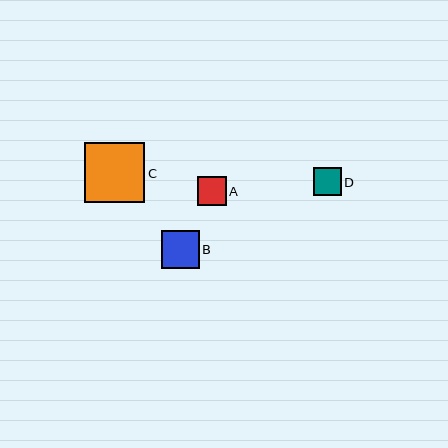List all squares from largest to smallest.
From largest to smallest: C, B, A, D.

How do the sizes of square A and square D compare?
Square A and square D are approximately the same size.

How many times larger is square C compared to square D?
Square C is approximately 2.2 times the size of square D.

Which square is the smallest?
Square D is the smallest with a size of approximately 28 pixels.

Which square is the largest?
Square C is the largest with a size of approximately 60 pixels.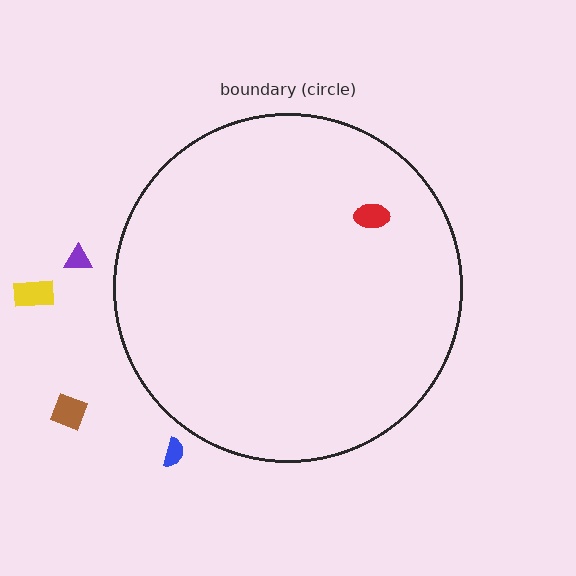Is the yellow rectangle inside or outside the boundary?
Outside.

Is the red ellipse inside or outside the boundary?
Inside.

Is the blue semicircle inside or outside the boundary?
Outside.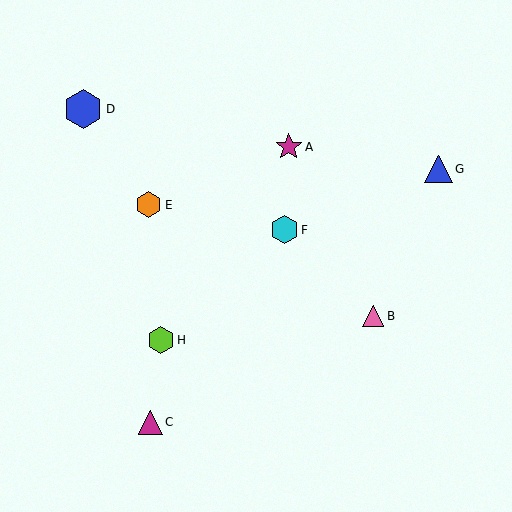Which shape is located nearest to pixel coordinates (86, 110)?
The blue hexagon (labeled D) at (83, 109) is nearest to that location.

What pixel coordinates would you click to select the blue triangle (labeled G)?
Click at (439, 169) to select the blue triangle G.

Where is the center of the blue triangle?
The center of the blue triangle is at (439, 169).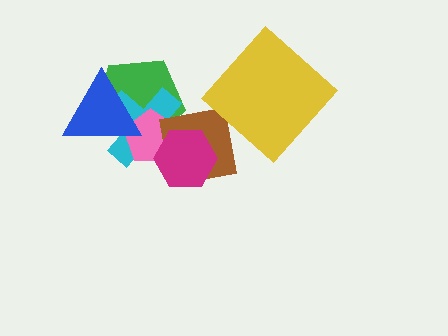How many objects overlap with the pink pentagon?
5 objects overlap with the pink pentagon.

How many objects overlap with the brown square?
4 objects overlap with the brown square.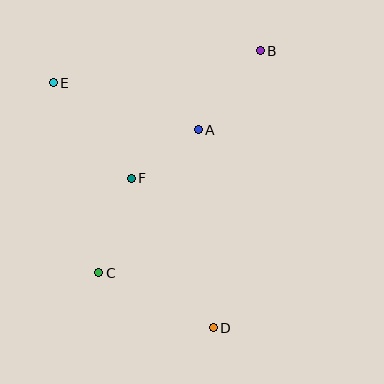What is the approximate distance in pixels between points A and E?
The distance between A and E is approximately 152 pixels.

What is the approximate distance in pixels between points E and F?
The distance between E and F is approximately 123 pixels.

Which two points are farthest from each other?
Points D and E are farthest from each other.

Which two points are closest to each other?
Points A and F are closest to each other.